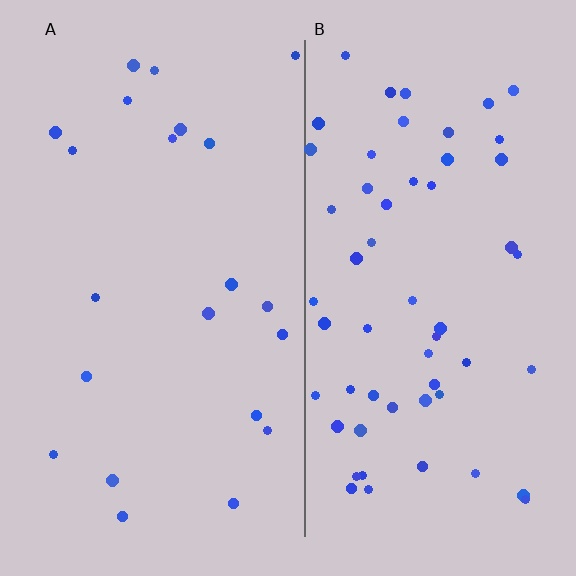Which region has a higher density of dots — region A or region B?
B (the right).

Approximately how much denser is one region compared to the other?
Approximately 2.6× — region B over region A.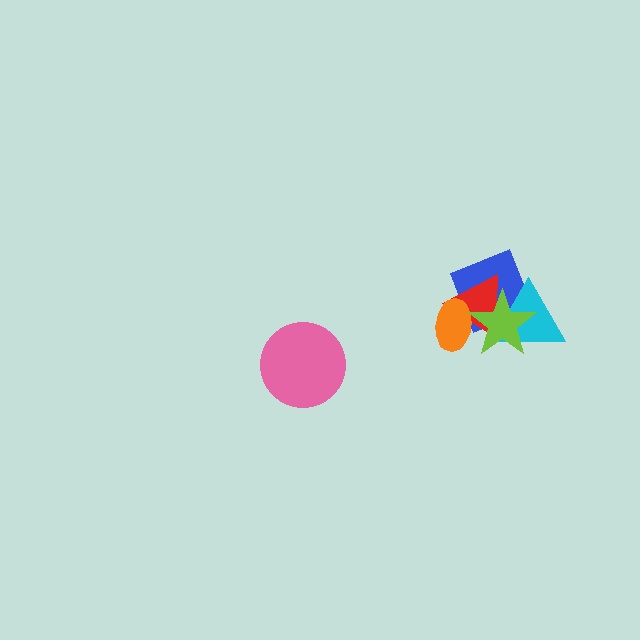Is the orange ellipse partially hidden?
Yes, it is partially covered by another shape.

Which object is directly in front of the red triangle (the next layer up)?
The orange ellipse is directly in front of the red triangle.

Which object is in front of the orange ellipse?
The lime star is in front of the orange ellipse.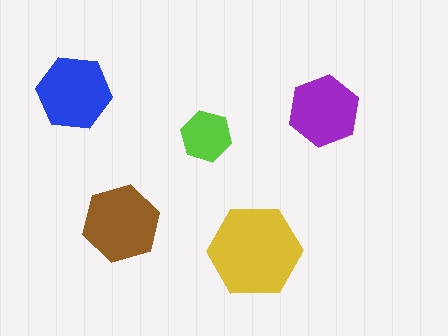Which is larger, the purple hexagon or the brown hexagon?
The brown one.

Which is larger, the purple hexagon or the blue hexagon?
The blue one.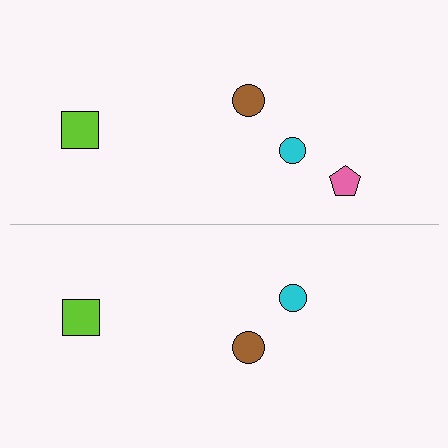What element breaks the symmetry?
A pink pentagon is missing from the bottom side.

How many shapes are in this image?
There are 7 shapes in this image.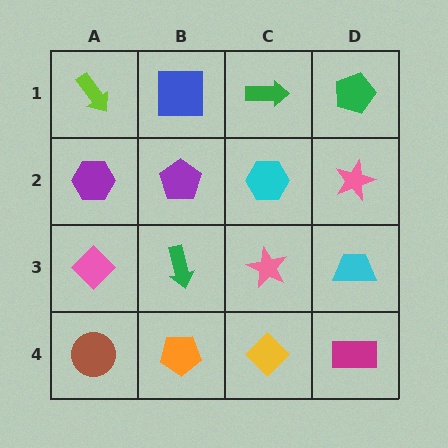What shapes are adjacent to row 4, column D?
A cyan trapezoid (row 3, column D), a yellow diamond (row 4, column C).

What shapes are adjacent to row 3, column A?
A purple hexagon (row 2, column A), a brown circle (row 4, column A), a green arrow (row 3, column B).